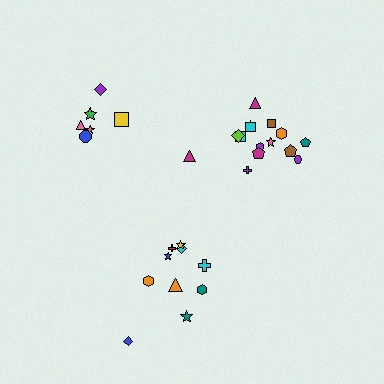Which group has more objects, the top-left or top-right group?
The top-right group.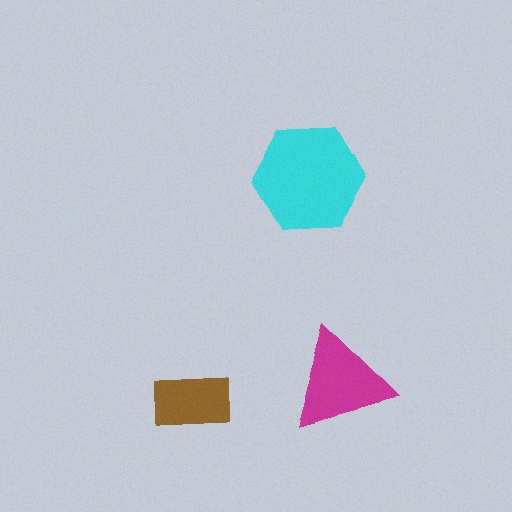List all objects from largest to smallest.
The cyan hexagon, the magenta triangle, the brown rectangle.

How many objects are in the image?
There are 3 objects in the image.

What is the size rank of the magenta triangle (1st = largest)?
2nd.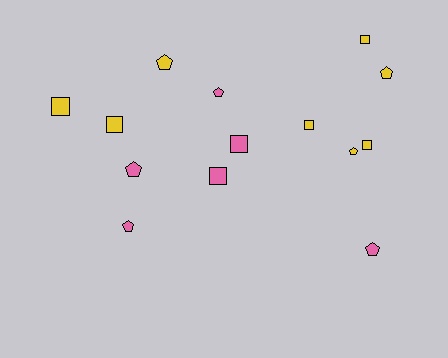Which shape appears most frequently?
Pentagon, with 7 objects.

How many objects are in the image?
There are 14 objects.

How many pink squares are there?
There are 2 pink squares.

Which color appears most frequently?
Yellow, with 8 objects.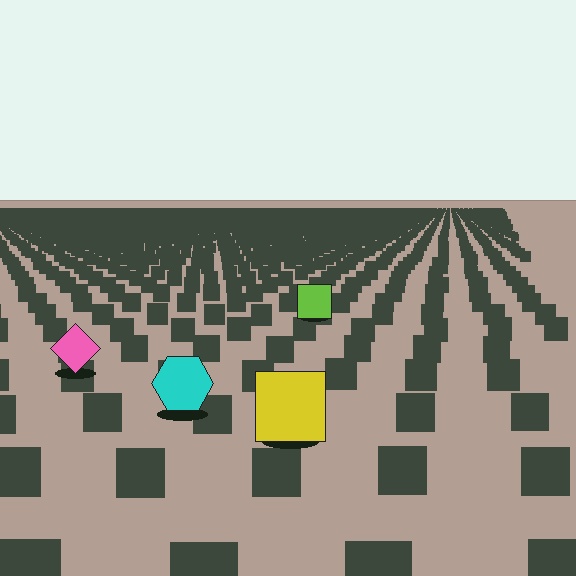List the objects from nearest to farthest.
From nearest to farthest: the yellow square, the cyan hexagon, the pink diamond, the lime square.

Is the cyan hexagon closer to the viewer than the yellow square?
No. The yellow square is closer — you can tell from the texture gradient: the ground texture is coarser near it.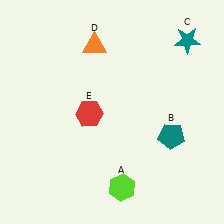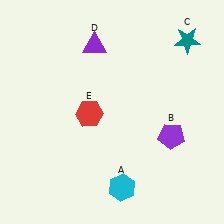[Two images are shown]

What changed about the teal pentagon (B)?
In Image 1, B is teal. In Image 2, it changed to purple.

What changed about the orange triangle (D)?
In Image 1, D is orange. In Image 2, it changed to purple.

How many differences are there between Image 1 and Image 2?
There are 3 differences between the two images.